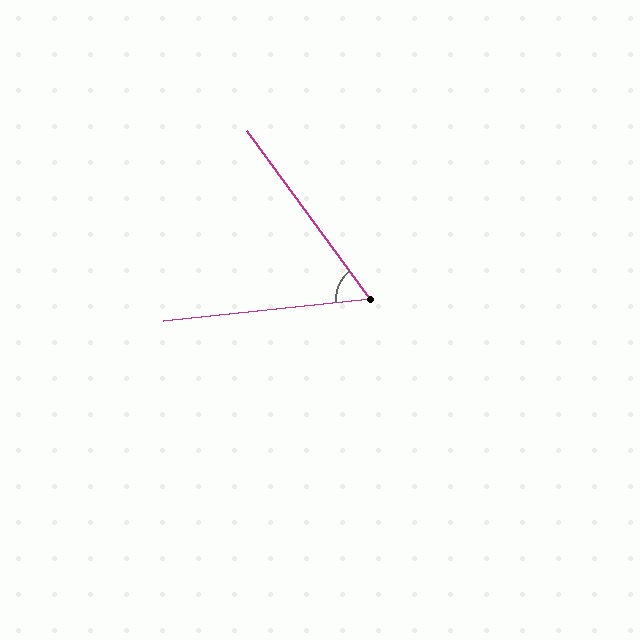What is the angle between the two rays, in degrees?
Approximately 60 degrees.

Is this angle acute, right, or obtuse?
It is acute.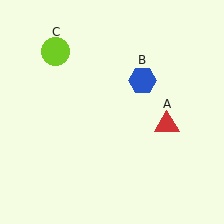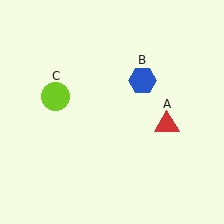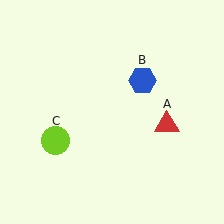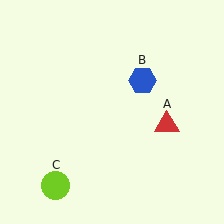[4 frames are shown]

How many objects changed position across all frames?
1 object changed position: lime circle (object C).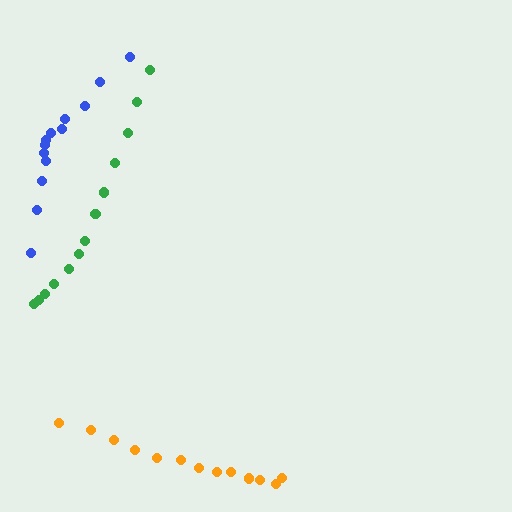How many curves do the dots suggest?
There are 3 distinct paths.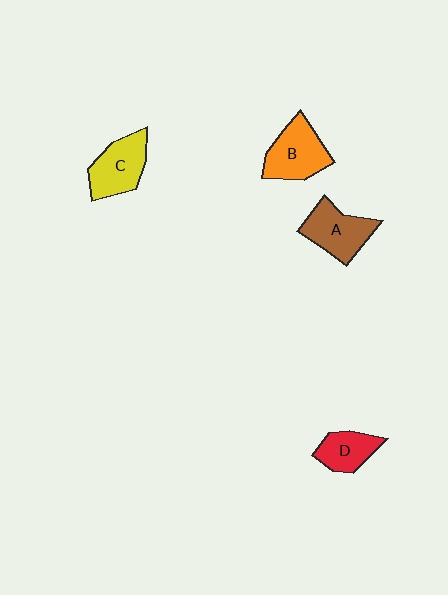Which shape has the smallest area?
Shape D (red).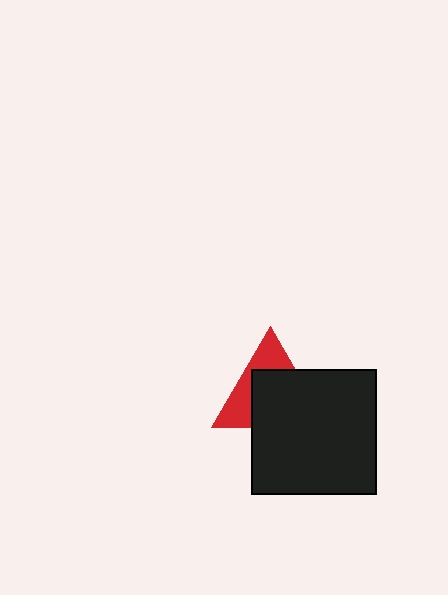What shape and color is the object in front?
The object in front is a black square.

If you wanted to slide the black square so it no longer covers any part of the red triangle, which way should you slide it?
Slide it down — that is the most direct way to separate the two shapes.